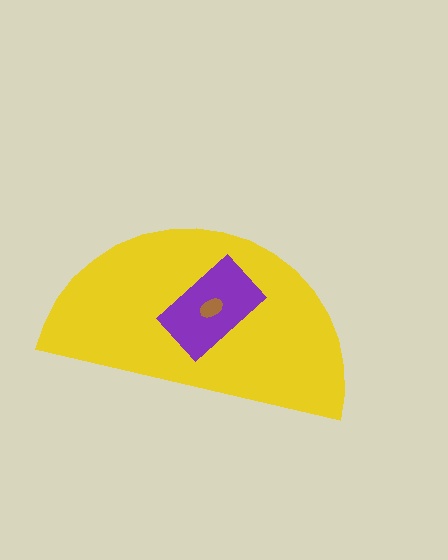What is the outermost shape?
The yellow semicircle.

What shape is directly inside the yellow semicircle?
The purple rectangle.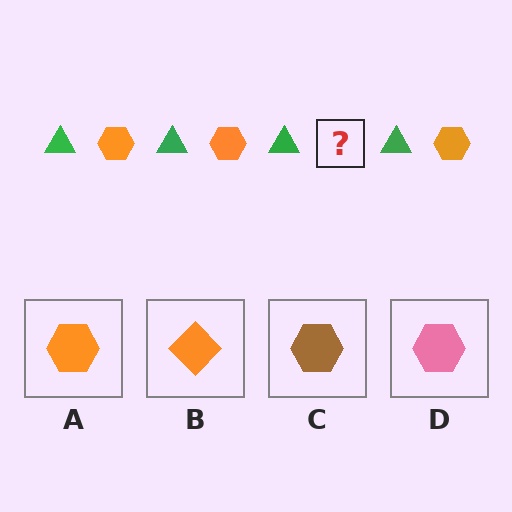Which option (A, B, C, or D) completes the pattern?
A.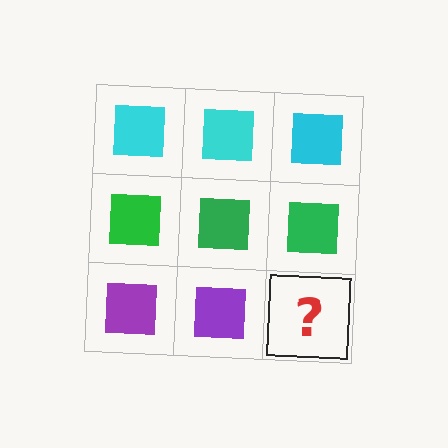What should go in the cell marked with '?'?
The missing cell should contain a purple square.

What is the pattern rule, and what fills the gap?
The rule is that each row has a consistent color. The gap should be filled with a purple square.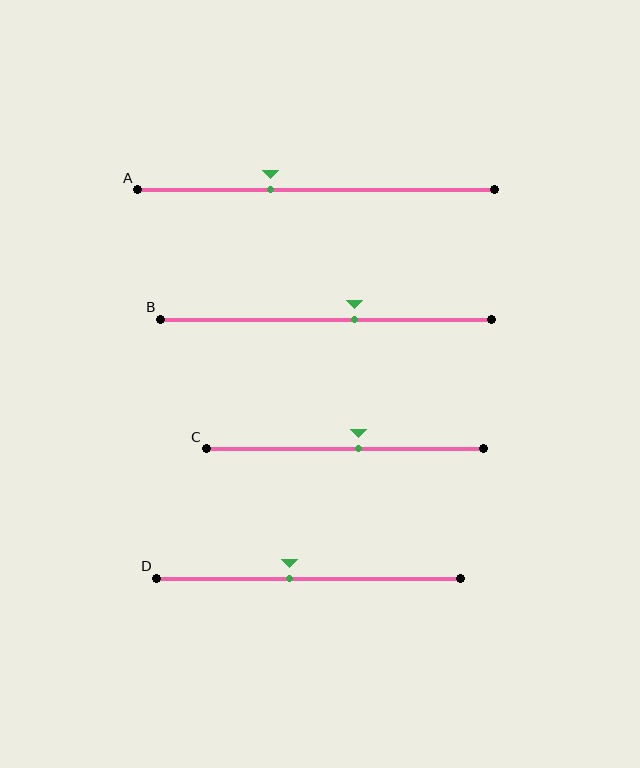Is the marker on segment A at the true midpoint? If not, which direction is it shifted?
No, the marker on segment A is shifted to the left by about 13% of the segment length.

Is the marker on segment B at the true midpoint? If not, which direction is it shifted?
No, the marker on segment B is shifted to the right by about 8% of the segment length.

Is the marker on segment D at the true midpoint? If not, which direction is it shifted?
No, the marker on segment D is shifted to the left by about 6% of the segment length.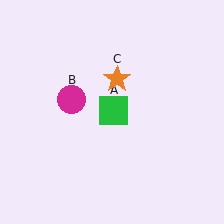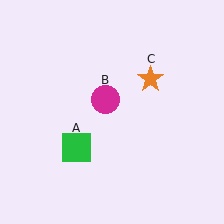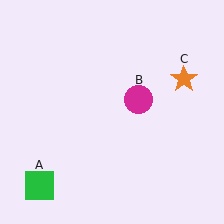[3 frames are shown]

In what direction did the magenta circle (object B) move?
The magenta circle (object B) moved right.